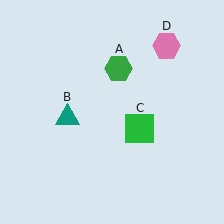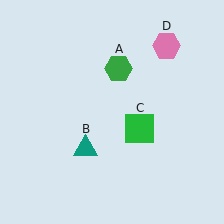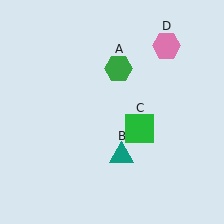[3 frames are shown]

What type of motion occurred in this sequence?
The teal triangle (object B) rotated counterclockwise around the center of the scene.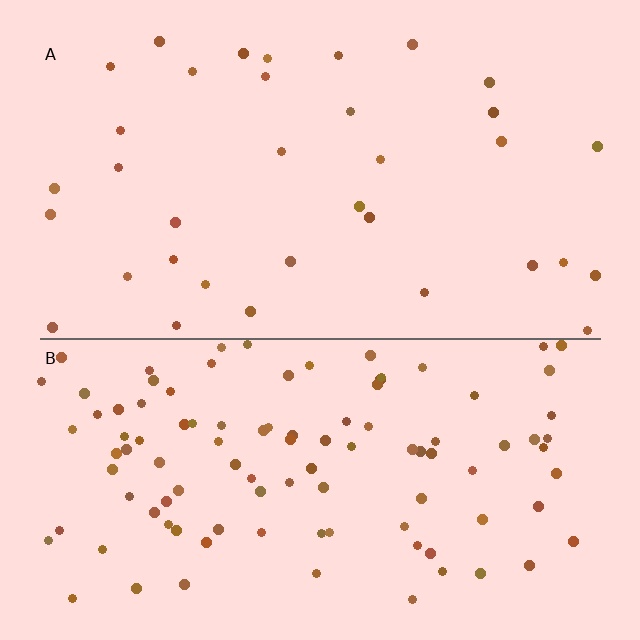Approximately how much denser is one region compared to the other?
Approximately 3.0× — region B over region A.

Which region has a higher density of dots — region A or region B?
B (the bottom).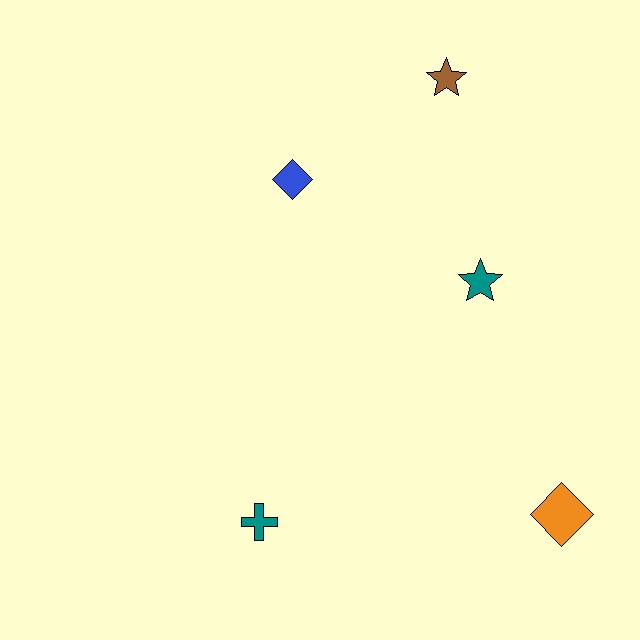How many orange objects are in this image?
There is 1 orange object.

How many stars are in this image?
There are 2 stars.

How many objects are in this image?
There are 5 objects.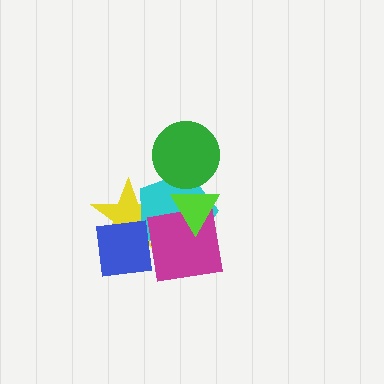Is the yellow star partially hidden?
Yes, it is partially covered by another shape.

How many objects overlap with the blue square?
3 objects overlap with the blue square.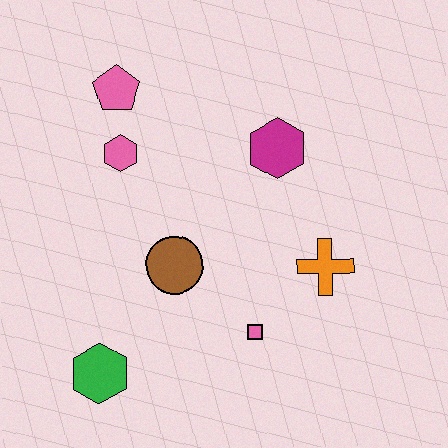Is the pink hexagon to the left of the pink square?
Yes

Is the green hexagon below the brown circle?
Yes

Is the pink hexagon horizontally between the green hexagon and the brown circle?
Yes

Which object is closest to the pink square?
The orange cross is closest to the pink square.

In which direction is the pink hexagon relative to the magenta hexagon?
The pink hexagon is to the left of the magenta hexagon.